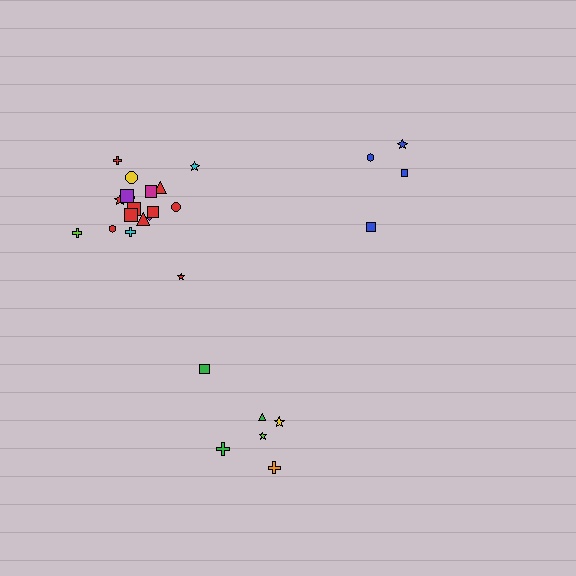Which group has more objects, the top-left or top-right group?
The top-left group.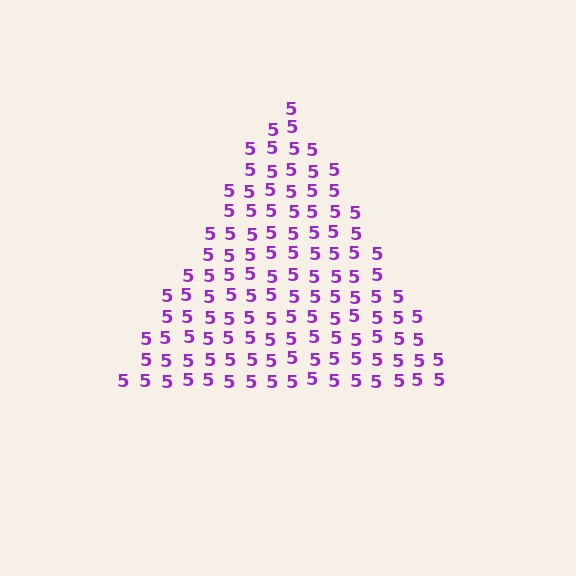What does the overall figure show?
The overall figure shows a triangle.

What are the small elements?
The small elements are digit 5's.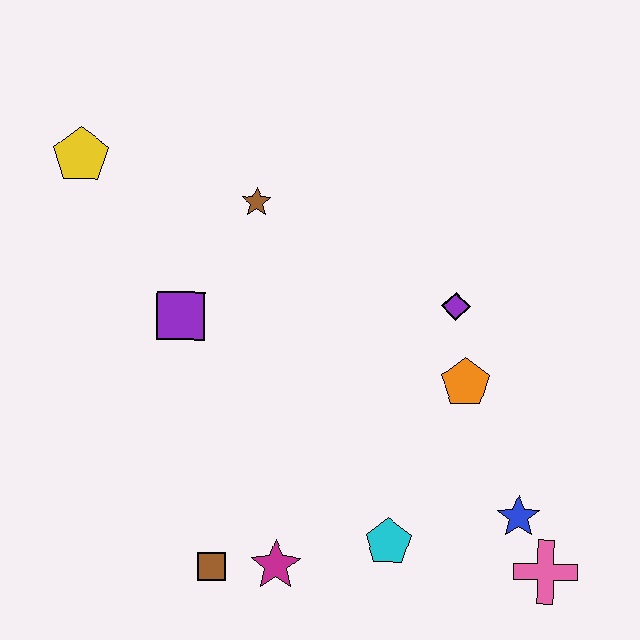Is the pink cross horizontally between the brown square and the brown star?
No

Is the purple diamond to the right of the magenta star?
Yes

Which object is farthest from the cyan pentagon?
The yellow pentagon is farthest from the cyan pentagon.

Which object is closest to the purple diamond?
The orange pentagon is closest to the purple diamond.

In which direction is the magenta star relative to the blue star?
The magenta star is to the left of the blue star.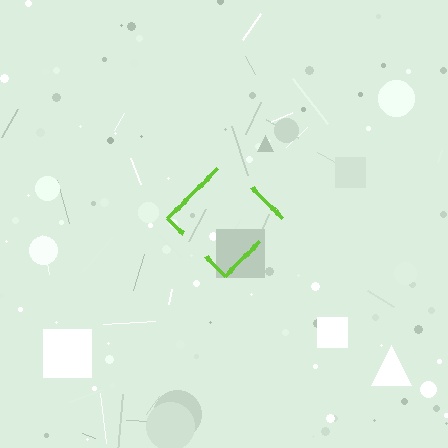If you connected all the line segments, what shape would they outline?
They would outline a diamond.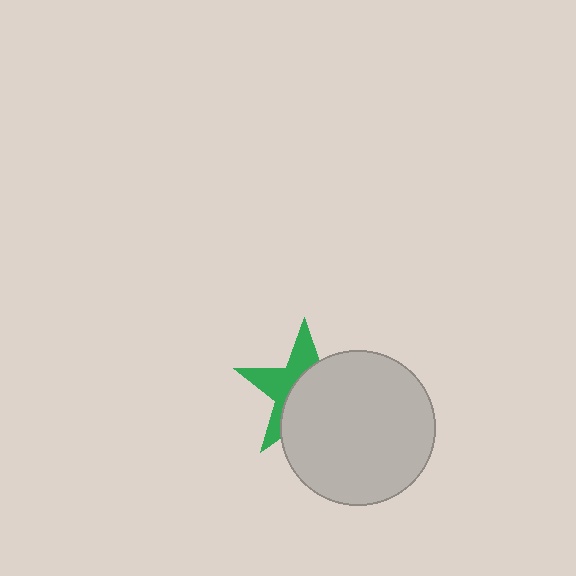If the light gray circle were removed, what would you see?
You would see the complete green star.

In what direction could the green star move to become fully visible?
The green star could move toward the upper-left. That would shift it out from behind the light gray circle entirely.